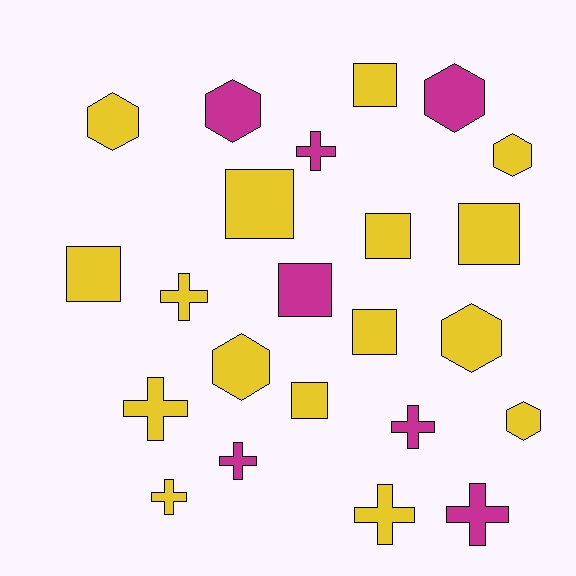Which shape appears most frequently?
Cross, with 8 objects.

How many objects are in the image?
There are 23 objects.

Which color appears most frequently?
Yellow, with 16 objects.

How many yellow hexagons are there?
There are 5 yellow hexagons.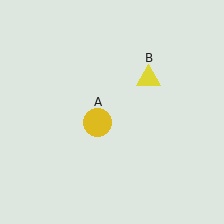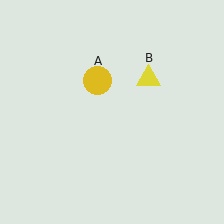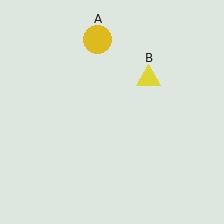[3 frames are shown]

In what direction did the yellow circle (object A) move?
The yellow circle (object A) moved up.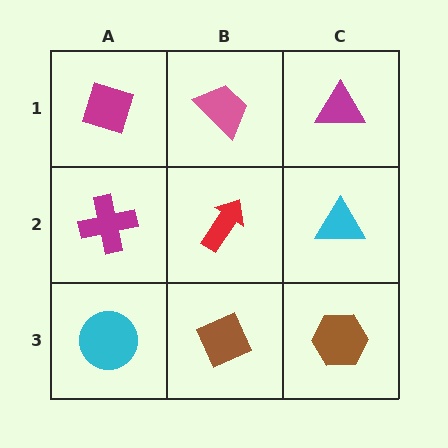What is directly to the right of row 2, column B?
A cyan triangle.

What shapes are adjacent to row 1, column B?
A red arrow (row 2, column B), a magenta diamond (row 1, column A), a magenta triangle (row 1, column C).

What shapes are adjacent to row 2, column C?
A magenta triangle (row 1, column C), a brown hexagon (row 3, column C), a red arrow (row 2, column B).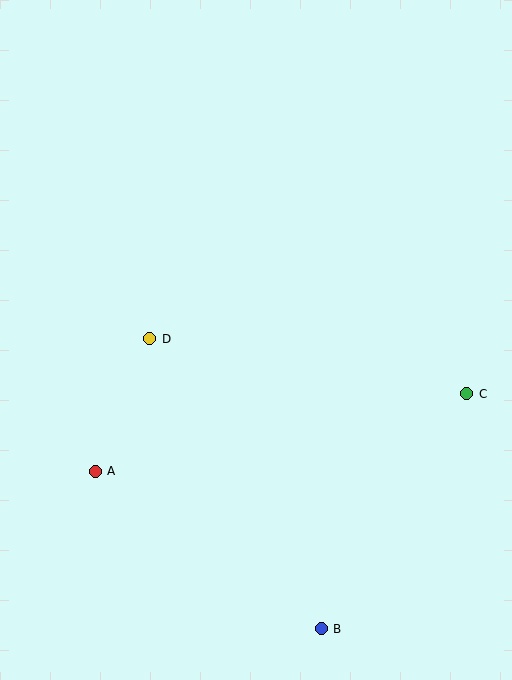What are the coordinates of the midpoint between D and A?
The midpoint between D and A is at (122, 405).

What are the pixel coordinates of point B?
Point B is at (321, 629).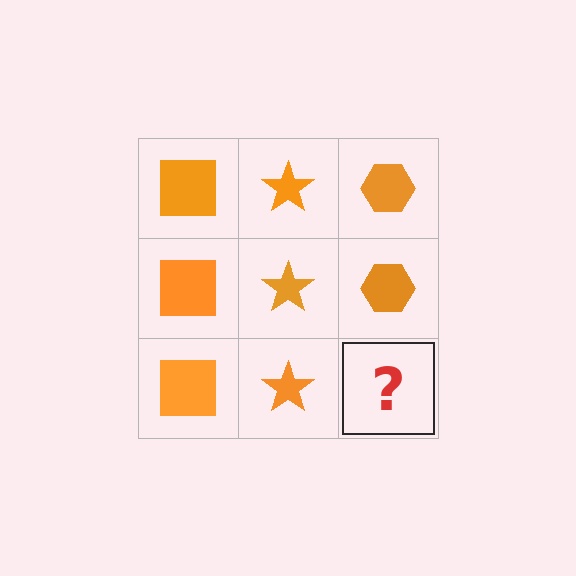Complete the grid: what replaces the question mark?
The question mark should be replaced with an orange hexagon.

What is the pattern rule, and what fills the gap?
The rule is that each column has a consistent shape. The gap should be filled with an orange hexagon.